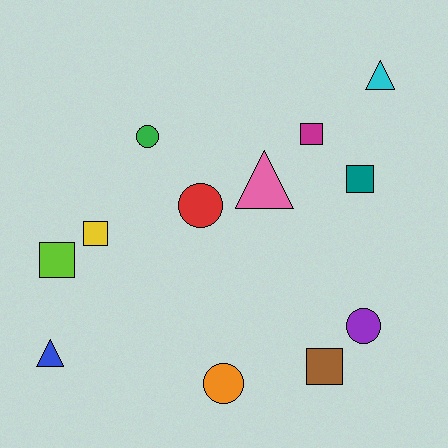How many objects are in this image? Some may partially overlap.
There are 12 objects.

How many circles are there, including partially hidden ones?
There are 4 circles.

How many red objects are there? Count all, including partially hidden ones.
There is 1 red object.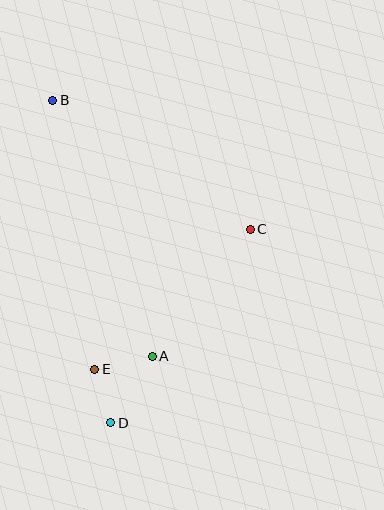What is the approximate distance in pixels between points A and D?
The distance between A and D is approximately 79 pixels.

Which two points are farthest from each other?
Points B and D are farthest from each other.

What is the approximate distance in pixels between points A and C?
The distance between A and C is approximately 160 pixels.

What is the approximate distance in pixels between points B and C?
The distance between B and C is approximately 236 pixels.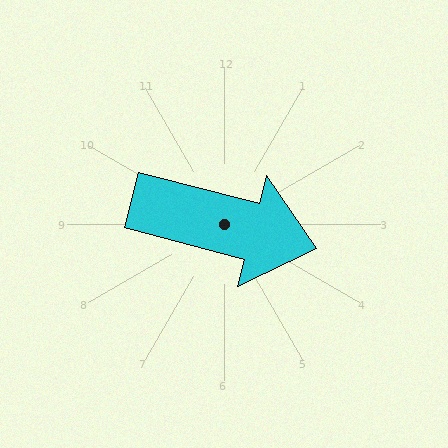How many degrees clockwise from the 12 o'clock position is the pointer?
Approximately 105 degrees.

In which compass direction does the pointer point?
East.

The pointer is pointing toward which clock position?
Roughly 3 o'clock.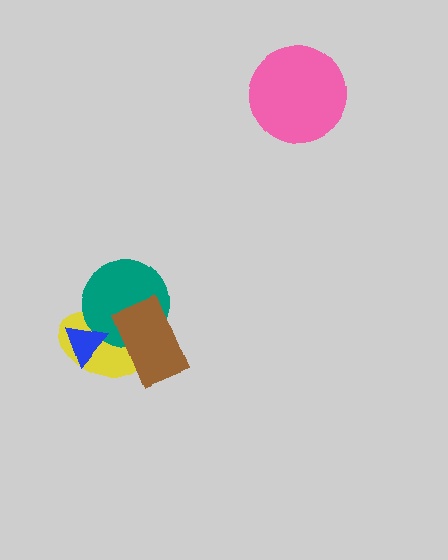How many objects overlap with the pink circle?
0 objects overlap with the pink circle.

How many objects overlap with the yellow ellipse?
3 objects overlap with the yellow ellipse.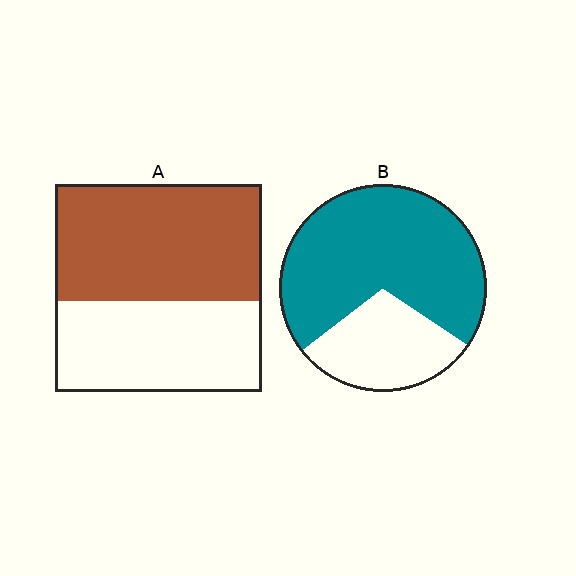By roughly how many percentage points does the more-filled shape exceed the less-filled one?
By roughly 15 percentage points (B over A).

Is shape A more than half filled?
Yes.